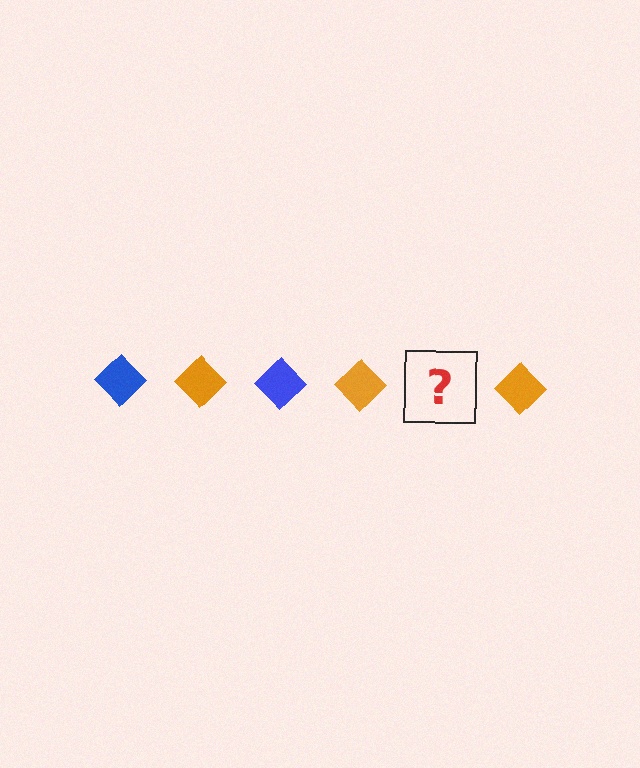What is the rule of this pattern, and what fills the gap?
The rule is that the pattern cycles through blue, orange diamonds. The gap should be filled with a blue diamond.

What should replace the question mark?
The question mark should be replaced with a blue diamond.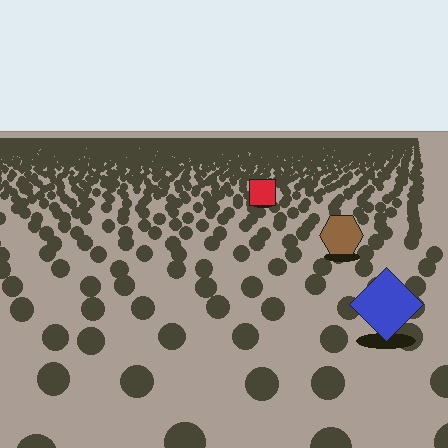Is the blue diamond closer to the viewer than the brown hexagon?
Yes. The blue diamond is closer — you can tell from the texture gradient: the ground texture is coarser near it.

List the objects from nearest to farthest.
From nearest to farthest: the blue diamond, the brown hexagon, the red square.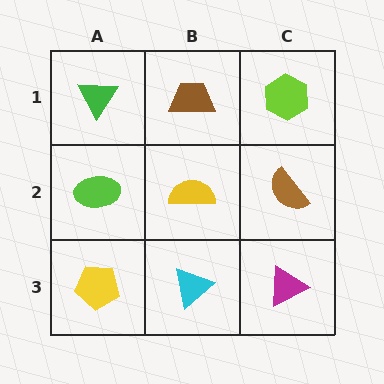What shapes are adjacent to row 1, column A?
A lime ellipse (row 2, column A), a brown trapezoid (row 1, column B).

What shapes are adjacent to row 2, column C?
A lime hexagon (row 1, column C), a magenta triangle (row 3, column C), a yellow semicircle (row 2, column B).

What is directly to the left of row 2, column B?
A lime ellipse.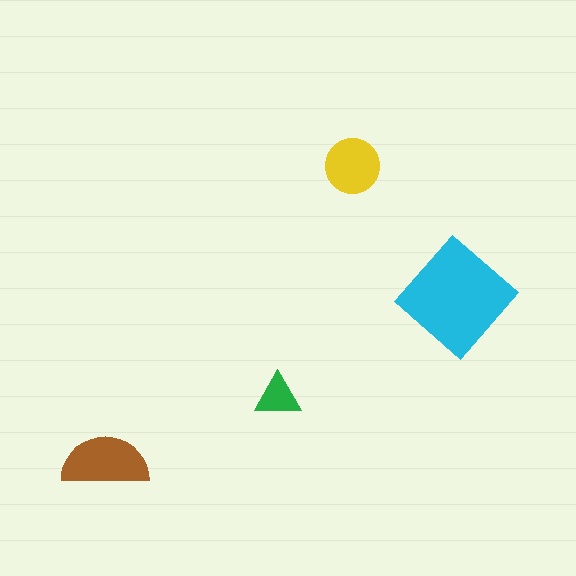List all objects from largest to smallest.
The cyan diamond, the brown semicircle, the yellow circle, the green triangle.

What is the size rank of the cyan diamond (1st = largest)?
1st.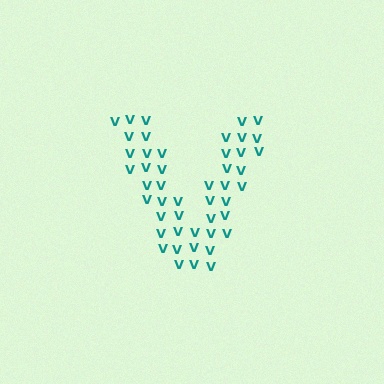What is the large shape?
The large shape is the letter V.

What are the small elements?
The small elements are letter V's.